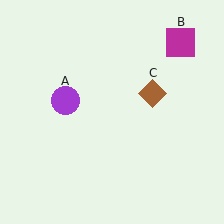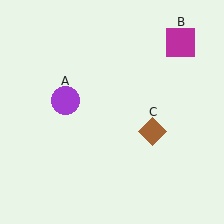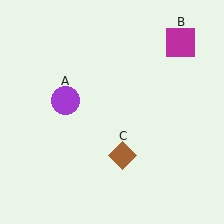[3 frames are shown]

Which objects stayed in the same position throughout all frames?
Purple circle (object A) and magenta square (object B) remained stationary.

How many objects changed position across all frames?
1 object changed position: brown diamond (object C).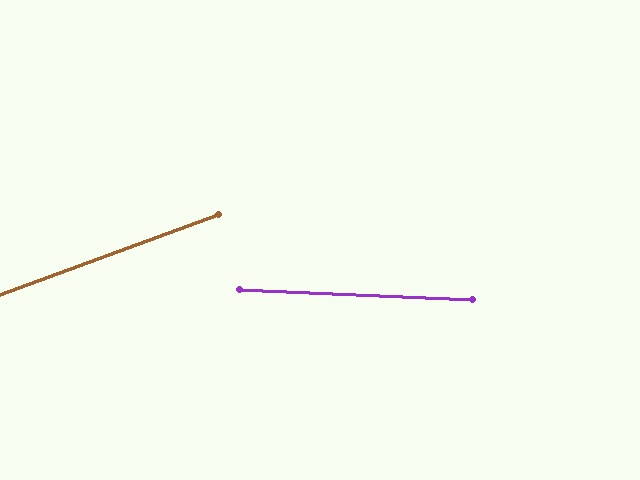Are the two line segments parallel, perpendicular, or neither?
Neither parallel nor perpendicular — they differ by about 23°.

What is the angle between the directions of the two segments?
Approximately 23 degrees.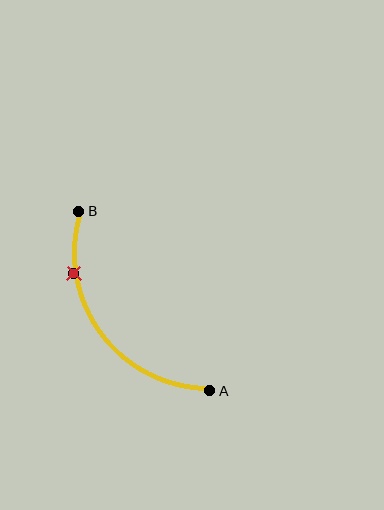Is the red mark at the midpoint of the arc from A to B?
No. The red mark lies on the arc but is closer to endpoint B. The arc midpoint would be at the point on the curve equidistant along the arc from both A and B.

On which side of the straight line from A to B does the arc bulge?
The arc bulges below and to the left of the straight line connecting A and B.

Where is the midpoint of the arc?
The arc midpoint is the point on the curve farthest from the straight line joining A and B. It sits below and to the left of that line.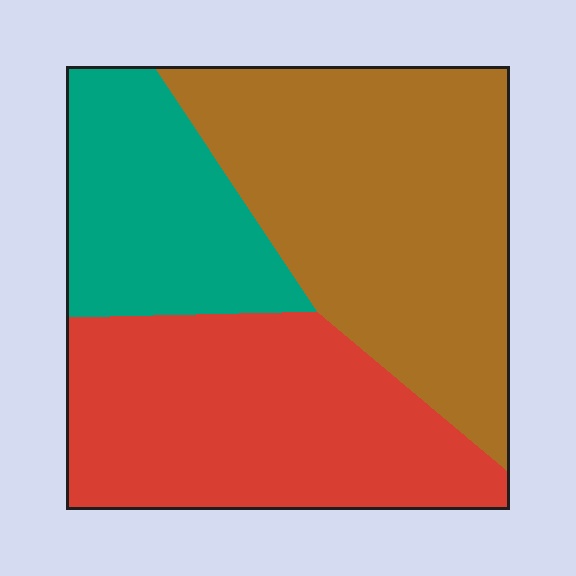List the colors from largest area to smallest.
From largest to smallest: brown, red, teal.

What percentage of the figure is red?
Red covers roughly 35% of the figure.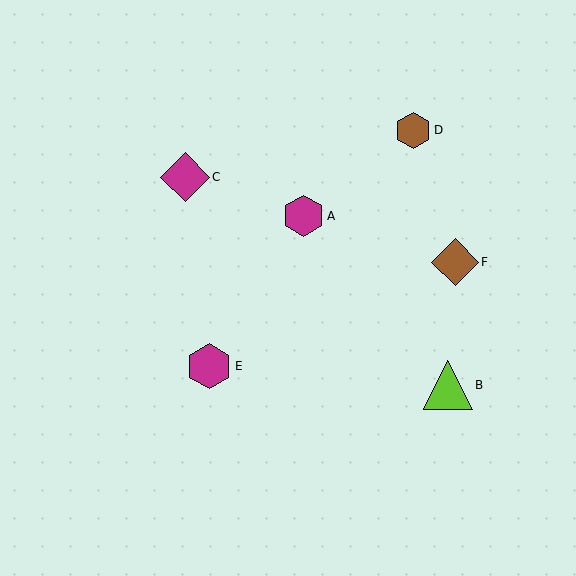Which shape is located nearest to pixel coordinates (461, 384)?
The lime triangle (labeled B) at (448, 385) is nearest to that location.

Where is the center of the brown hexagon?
The center of the brown hexagon is at (413, 130).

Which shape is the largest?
The lime triangle (labeled B) is the largest.